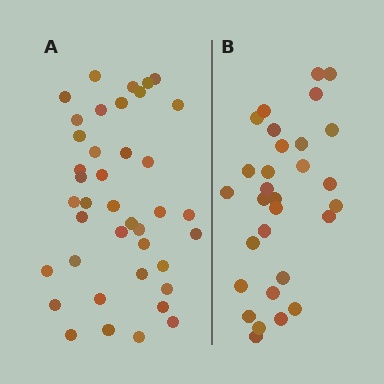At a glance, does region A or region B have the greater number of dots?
Region A (the left region) has more dots.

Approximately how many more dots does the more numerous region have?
Region A has roughly 10 or so more dots than region B.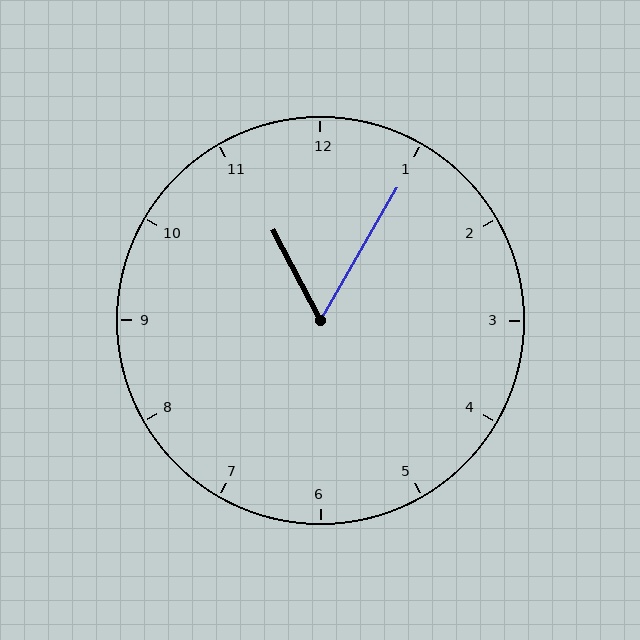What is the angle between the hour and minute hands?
Approximately 58 degrees.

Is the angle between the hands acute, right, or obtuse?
It is acute.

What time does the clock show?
11:05.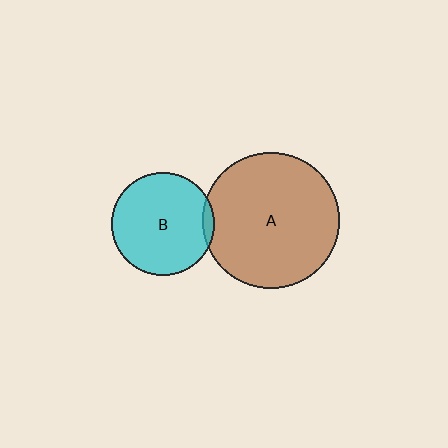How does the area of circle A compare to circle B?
Approximately 1.8 times.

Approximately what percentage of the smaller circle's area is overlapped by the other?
Approximately 5%.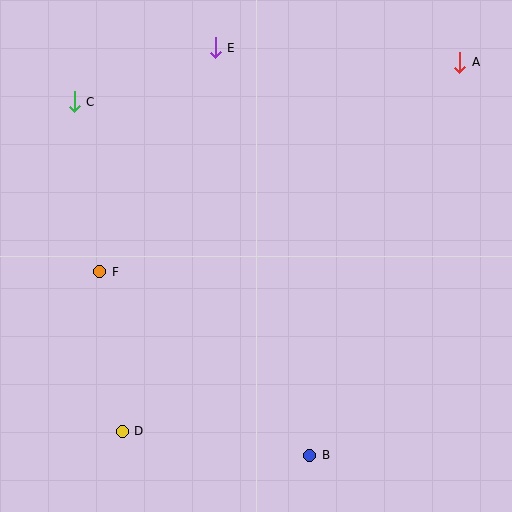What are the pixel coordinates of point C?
Point C is at (74, 102).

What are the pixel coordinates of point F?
Point F is at (100, 272).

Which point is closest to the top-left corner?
Point C is closest to the top-left corner.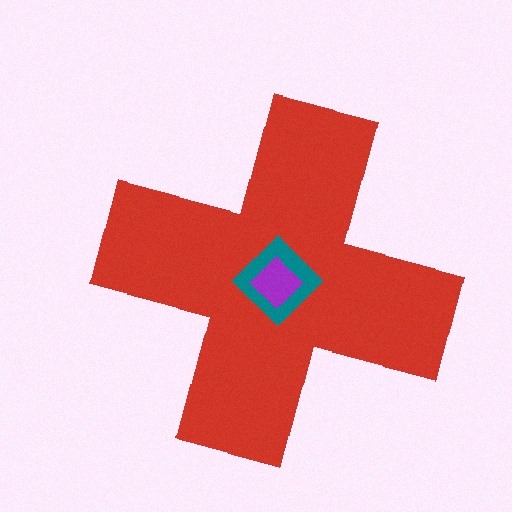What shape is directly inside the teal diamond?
The purple diamond.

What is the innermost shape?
The purple diamond.